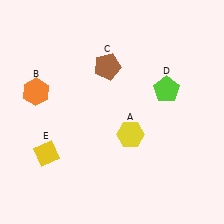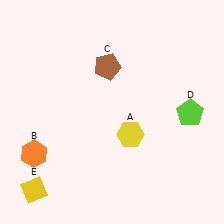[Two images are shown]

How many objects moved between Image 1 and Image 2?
3 objects moved between the two images.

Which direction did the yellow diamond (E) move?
The yellow diamond (E) moved down.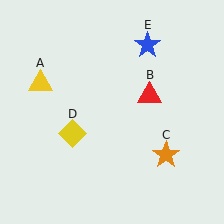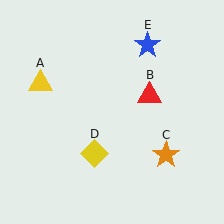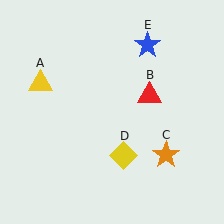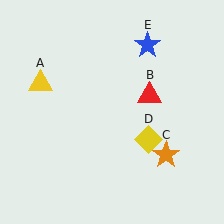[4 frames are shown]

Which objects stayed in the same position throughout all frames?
Yellow triangle (object A) and red triangle (object B) and orange star (object C) and blue star (object E) remained stationary.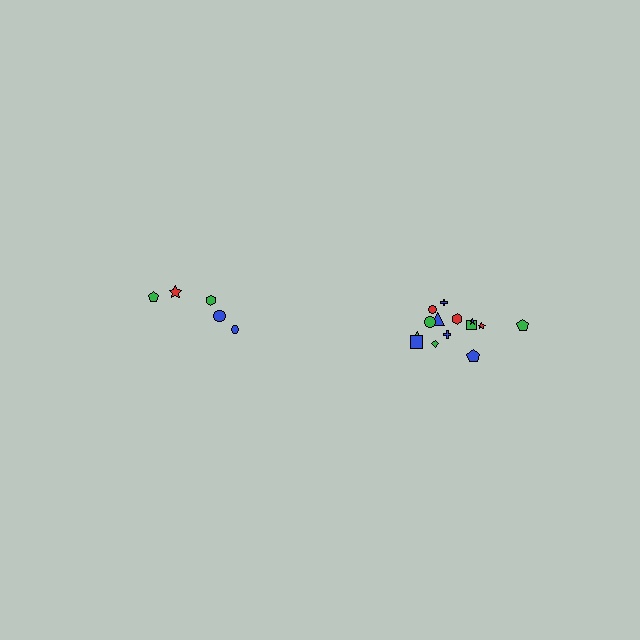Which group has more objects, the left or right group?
The right group.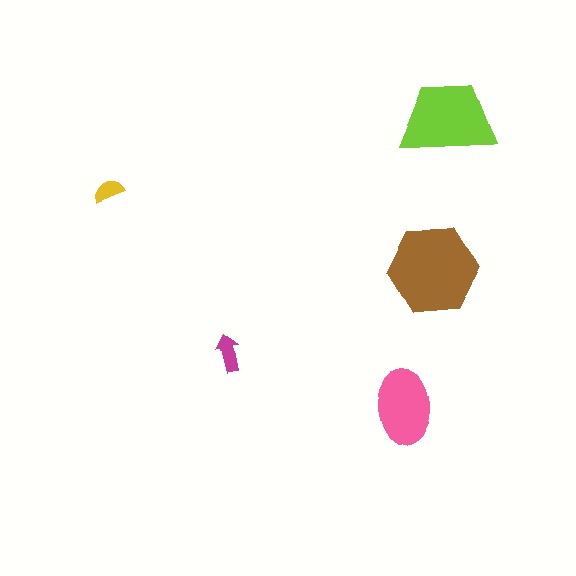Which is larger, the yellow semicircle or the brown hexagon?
The brown hexagon.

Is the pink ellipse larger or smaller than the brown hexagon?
Smaller.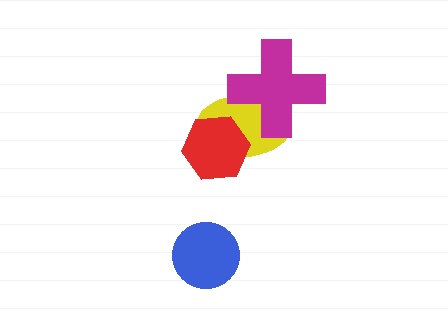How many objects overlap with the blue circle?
0 objects overlap with the blue circle.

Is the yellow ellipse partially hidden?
Yes, it is partially covered by another shape.